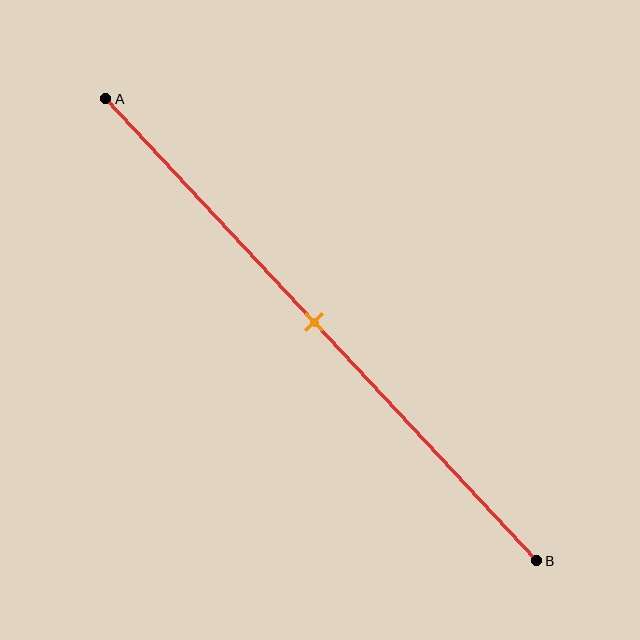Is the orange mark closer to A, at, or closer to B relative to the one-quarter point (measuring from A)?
The orange mark is closer to point B than the one-quarter point of segment AB.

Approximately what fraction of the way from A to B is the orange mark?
The orange mark is approximately 50% of the way from A to B.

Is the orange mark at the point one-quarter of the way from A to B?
No, the mark is at about 50% from A, not at the 25% one-quarter point.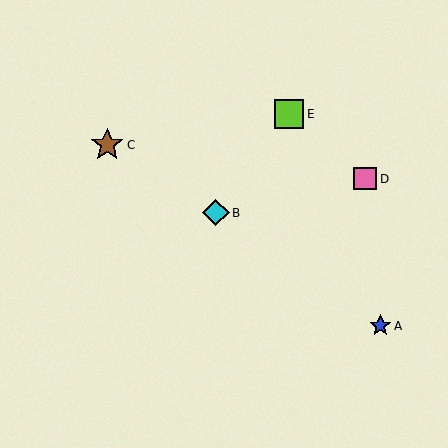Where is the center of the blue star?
The center of the blue star is at (380, 326).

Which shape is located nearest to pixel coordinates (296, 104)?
The lime square (labeled E) at (289, 114) is nearest to that location.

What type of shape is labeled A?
Shape A is a blue star.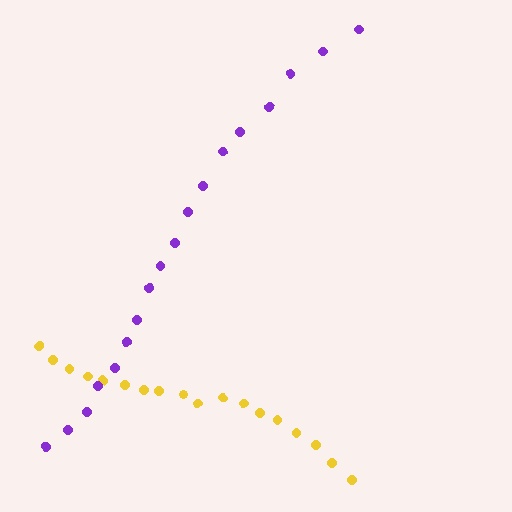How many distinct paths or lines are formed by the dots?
There are 2 distinct paths.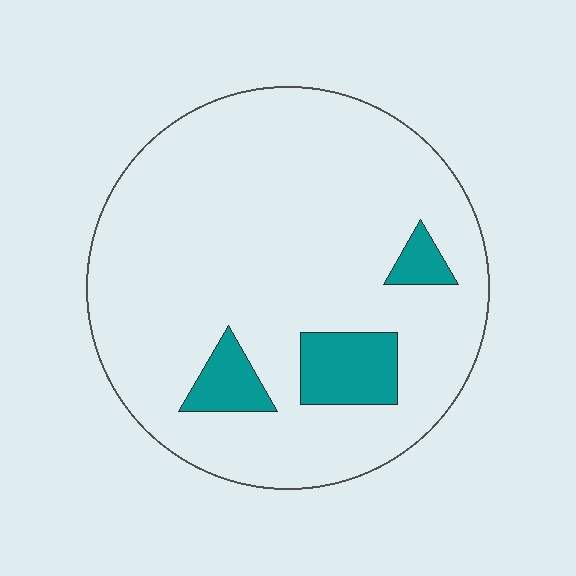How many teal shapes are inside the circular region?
3.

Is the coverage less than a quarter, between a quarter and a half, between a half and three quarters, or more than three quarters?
Less than a quarter.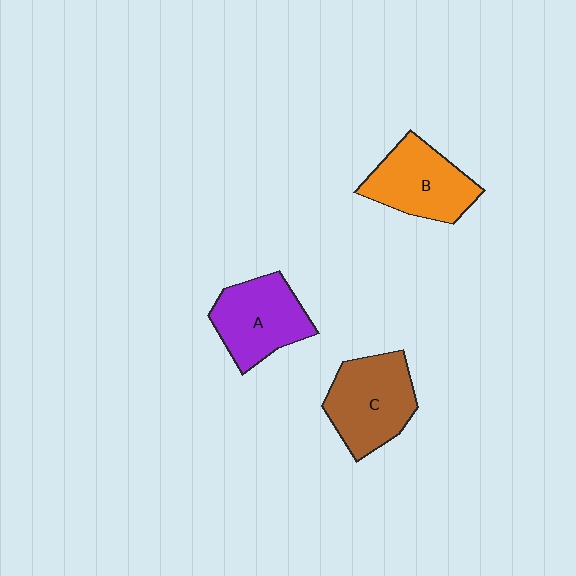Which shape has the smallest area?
Shape B (orange).